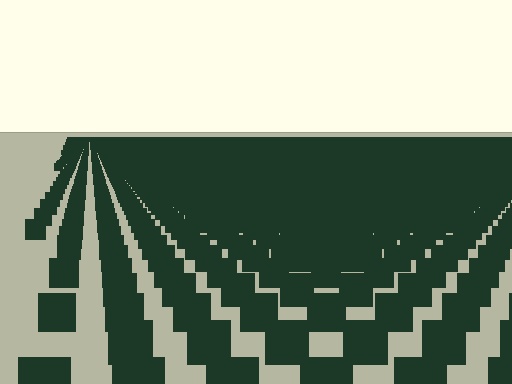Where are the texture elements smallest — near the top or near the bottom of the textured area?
Near the top.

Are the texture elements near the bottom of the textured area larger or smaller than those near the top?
Larger. Near the bottom, elements are closer to the viewer and appear at a bigger on-screen size.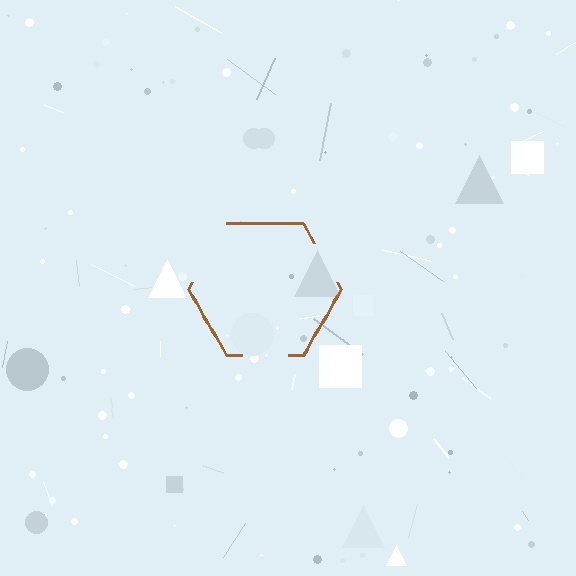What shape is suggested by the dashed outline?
The dashed outline suggests a hexagon.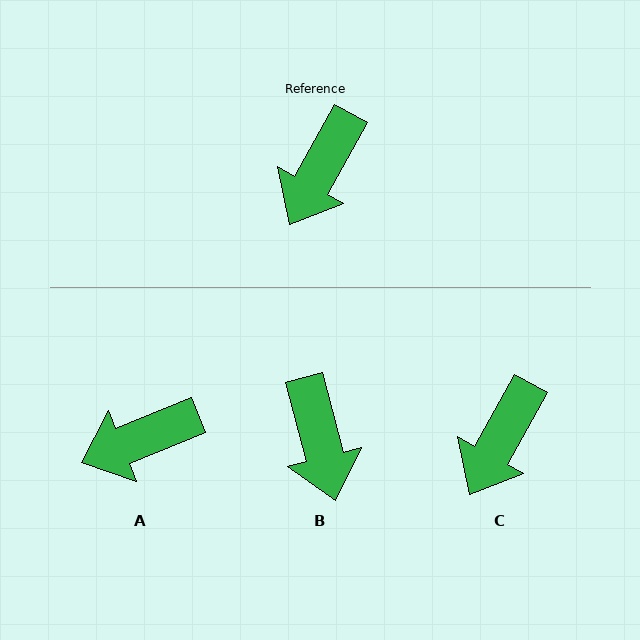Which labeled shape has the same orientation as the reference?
C.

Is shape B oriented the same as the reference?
No, it is off by about 43 degrees.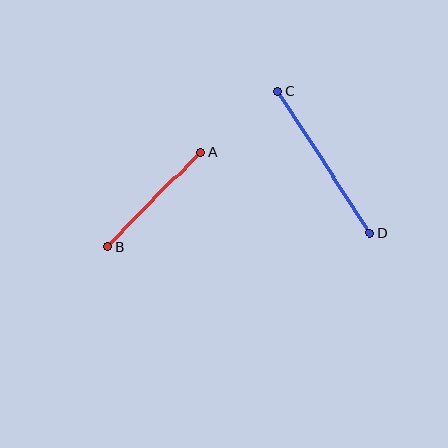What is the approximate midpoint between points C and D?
The midpoint is at approximately (324, 162) pixels.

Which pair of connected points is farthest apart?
Points C and D are farthest apart.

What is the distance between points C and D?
The distance is approximately 169 pixels.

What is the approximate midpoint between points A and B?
The midpoint is at approximately (154, 199) pixels.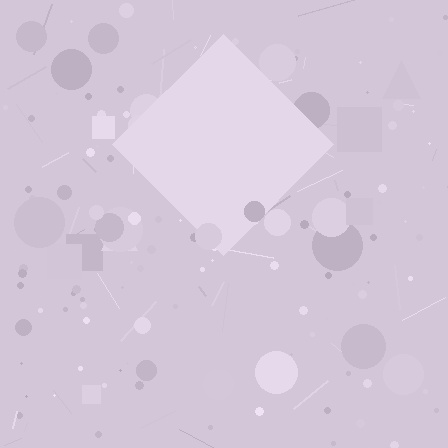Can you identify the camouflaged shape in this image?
The camouflaged shape is a diamond.